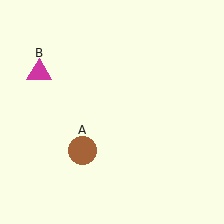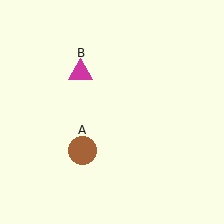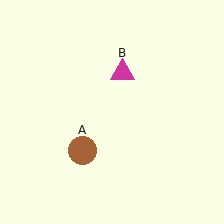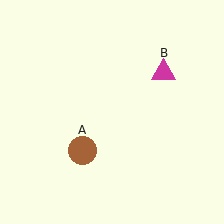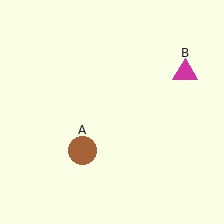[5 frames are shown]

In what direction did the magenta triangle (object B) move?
The magenta triangle (object B) moved right.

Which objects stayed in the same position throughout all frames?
Brown circle (object A) remained stationary.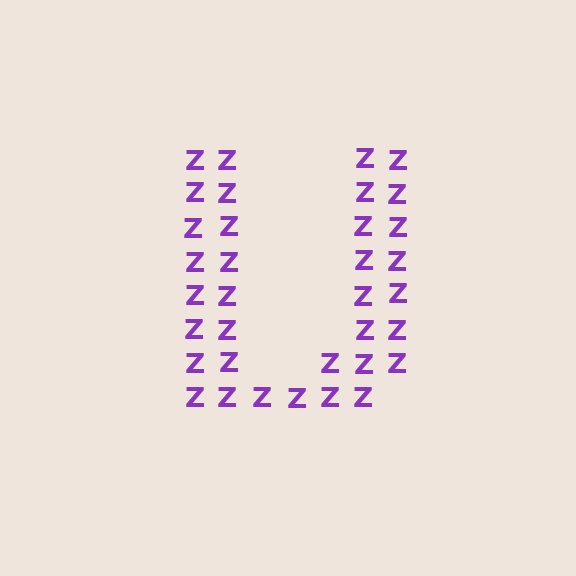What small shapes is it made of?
It is made of small letter Z's.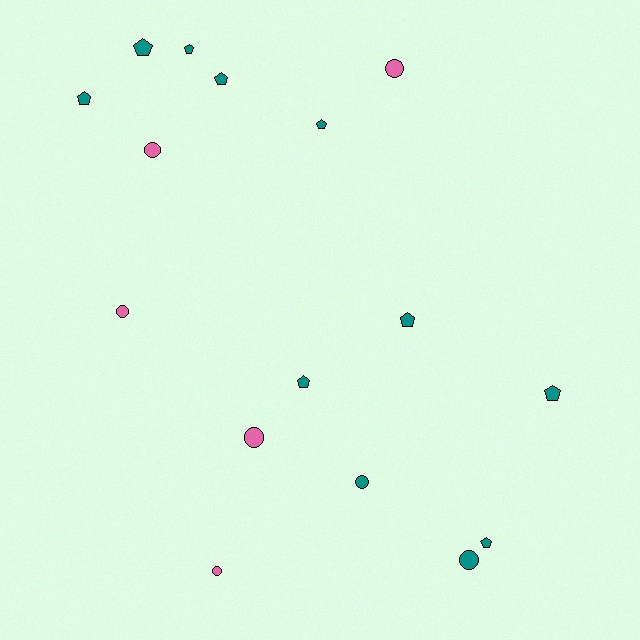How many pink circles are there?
There are 5 pink circles.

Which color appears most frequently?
Teal, with 11 objects.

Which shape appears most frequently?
Pentagon, with 9 objects.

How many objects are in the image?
There are 16 objects.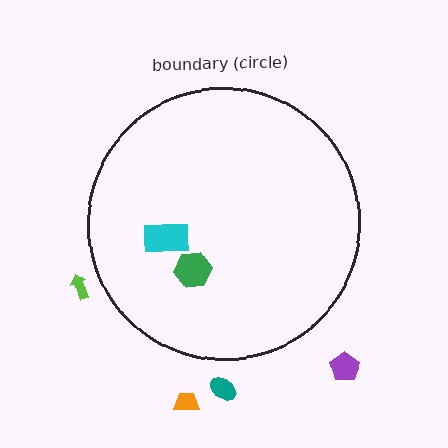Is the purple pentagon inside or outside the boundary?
Outside.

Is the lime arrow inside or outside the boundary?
Outside.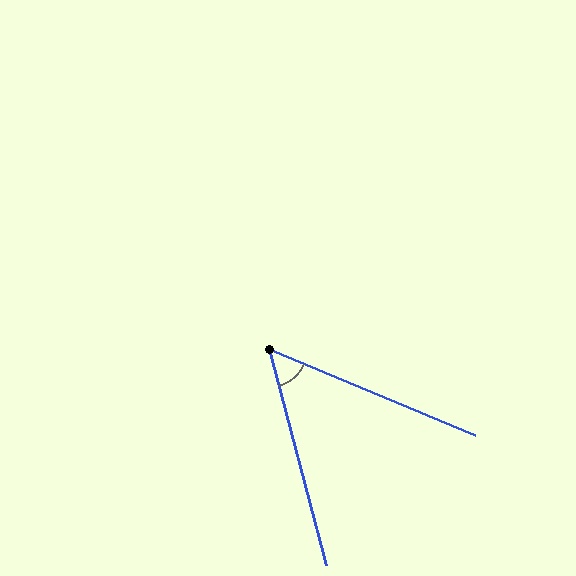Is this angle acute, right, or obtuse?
It is acute.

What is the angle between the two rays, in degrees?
Approximately 52 degrees.